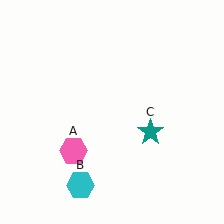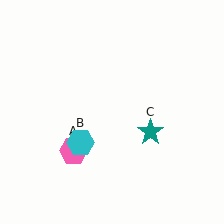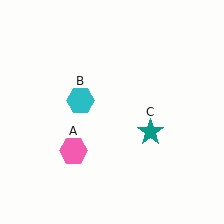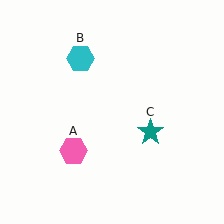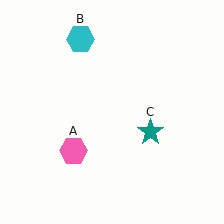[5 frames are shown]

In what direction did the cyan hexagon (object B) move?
The cyan hexagon (object B) moved up.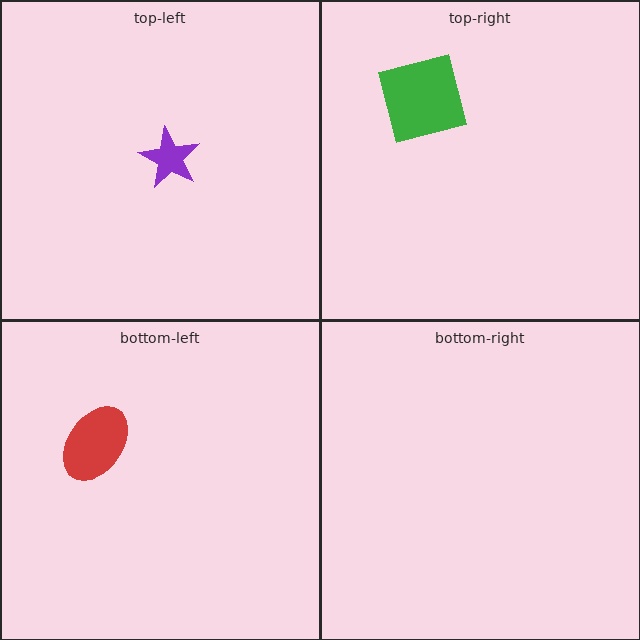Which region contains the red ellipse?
The bottom-left region.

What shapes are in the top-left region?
The purple star.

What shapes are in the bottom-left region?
The red ellipse.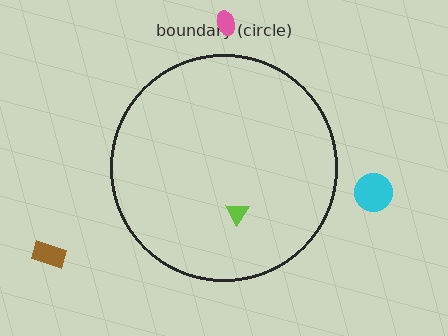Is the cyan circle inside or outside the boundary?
Outside.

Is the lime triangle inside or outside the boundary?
Inside.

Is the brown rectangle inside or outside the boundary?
Outside.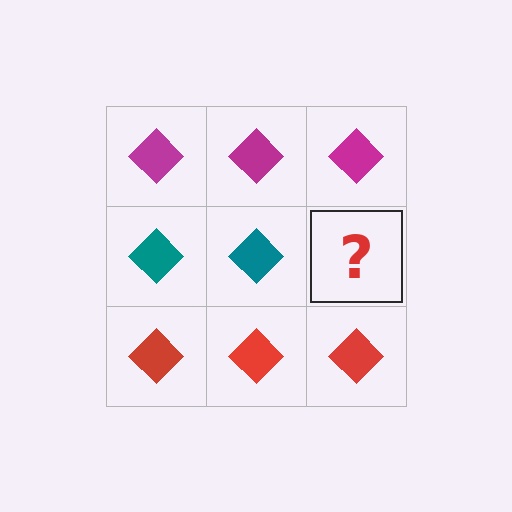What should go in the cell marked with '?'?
The missing cell should contain a teal diamond.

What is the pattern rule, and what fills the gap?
The rule is that each row has a consistent color. The gap should be filled with a teal diamond.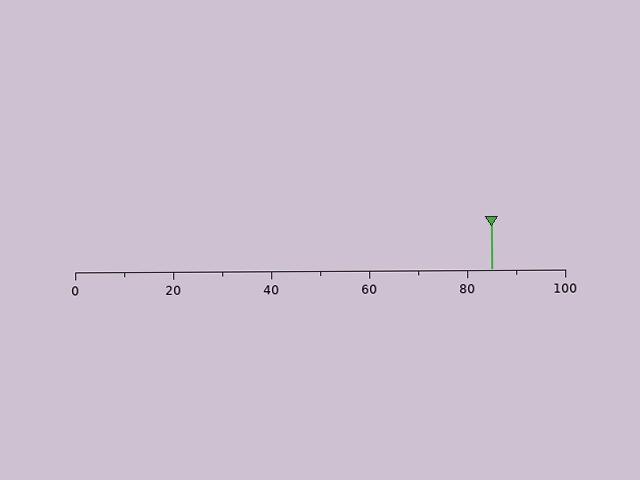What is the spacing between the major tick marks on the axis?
The major ticks are spaced 20 apart.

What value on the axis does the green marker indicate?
The marker indicates approximately 85.